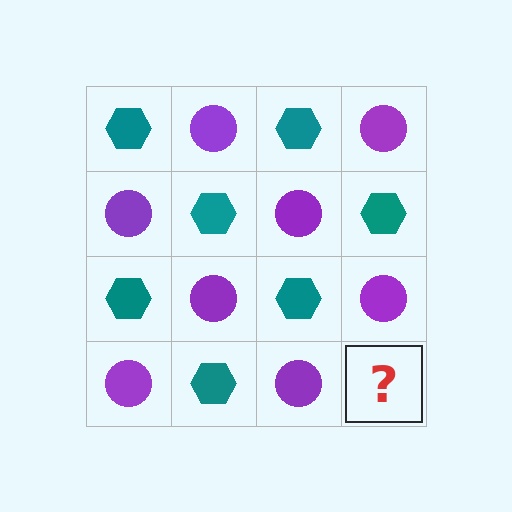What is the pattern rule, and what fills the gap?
The rule is that it alternates teal hexagon and purple circle in a checkerboard pattern. The gap should be filled with a teal hexagon.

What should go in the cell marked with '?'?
The missing cell should contain a teal hexagon.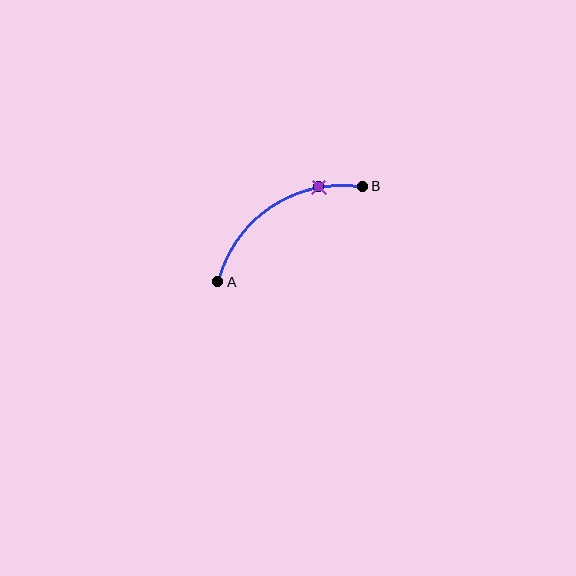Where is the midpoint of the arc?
The arc midpoint is the point on the curve farthest from the straight line joining A and B. It sits above that line.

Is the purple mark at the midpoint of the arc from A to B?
No. The purple mark lies on the arc but is closer to endpoint B. The arc midpoint would be at the point on the curve equidistant along the arc from both A and B.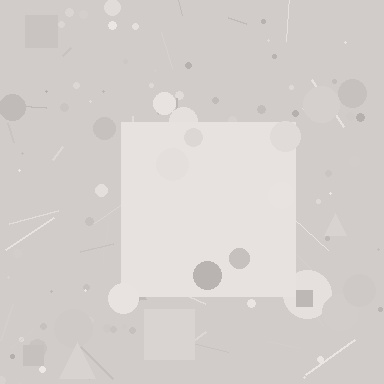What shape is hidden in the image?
A square is hidden in the image.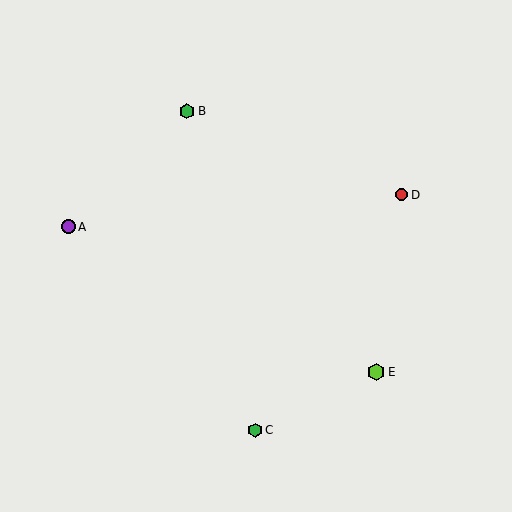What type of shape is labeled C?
Shape C is a green hexagon.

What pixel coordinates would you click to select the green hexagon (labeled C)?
Click at (255, 430) to select the green hexagon C.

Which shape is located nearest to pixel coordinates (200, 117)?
The green hexagon (labeled B) at (187, 111) is nearest to that location.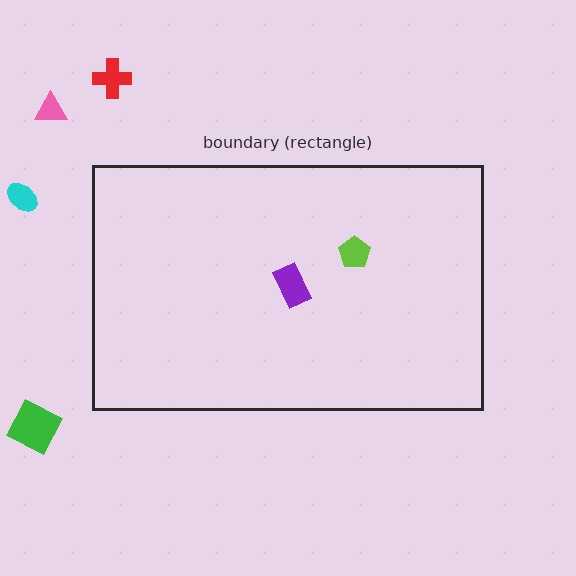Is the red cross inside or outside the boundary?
Outside.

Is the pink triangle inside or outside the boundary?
Outside.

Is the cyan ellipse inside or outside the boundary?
Outside.